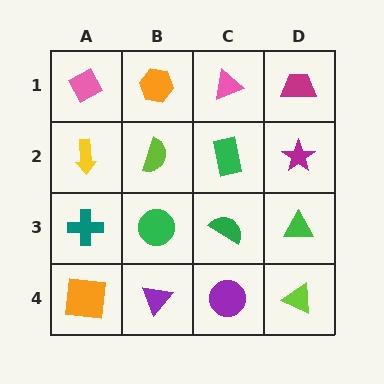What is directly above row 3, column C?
A green rectangle.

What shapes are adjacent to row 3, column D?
A magenta star (row 2, column D), a lime triangle (row 4, column D), a green semicircle (row 3, column C).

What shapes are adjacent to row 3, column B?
A lime semicircle (row 2, column B), a purple triangle (row 4, column B), a teal cross (row 3, column A), a green semicircle (row 3, column C).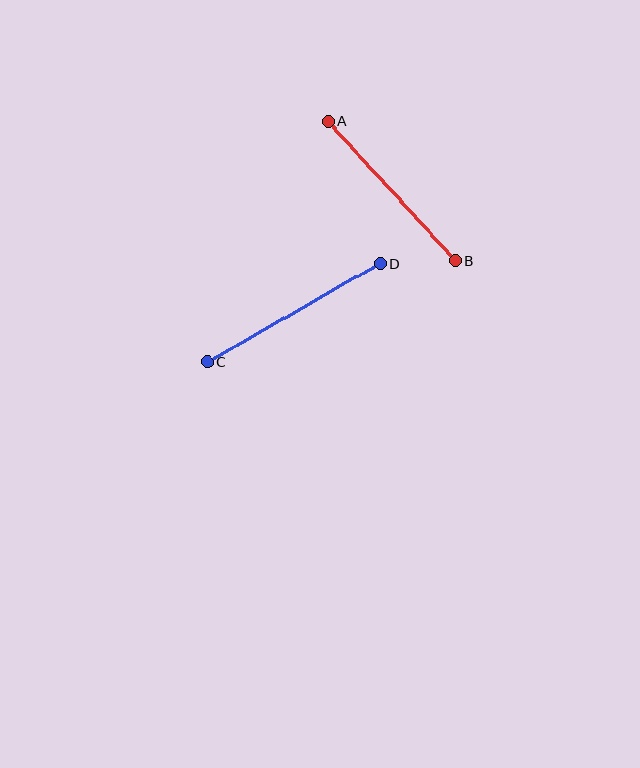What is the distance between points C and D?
The distance is approximately 198 pixels.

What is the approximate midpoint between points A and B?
The midpoint is at approximately (392, 191) pixels.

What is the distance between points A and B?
The distance is approximately 188 pixels.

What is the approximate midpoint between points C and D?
The midpoint is at approximately (294, 313) pixels.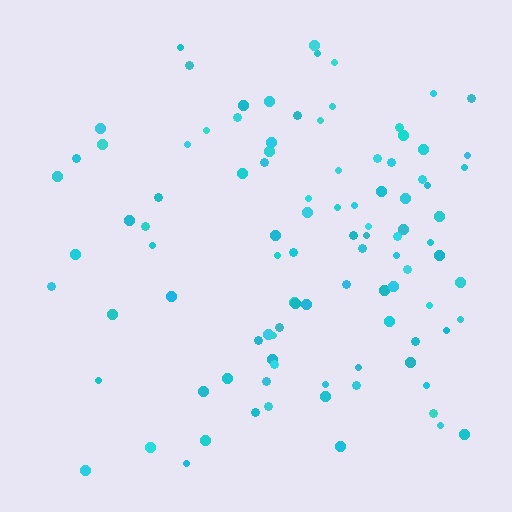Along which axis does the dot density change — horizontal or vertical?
Horizontal.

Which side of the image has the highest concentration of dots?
The right.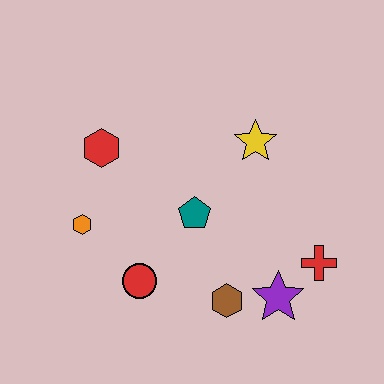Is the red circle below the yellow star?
Yes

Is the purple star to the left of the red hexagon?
No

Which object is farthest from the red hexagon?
The red cross is farthest from the red hexagon.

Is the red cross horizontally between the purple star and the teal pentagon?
No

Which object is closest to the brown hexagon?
The purple star is closest to the brown hexagon.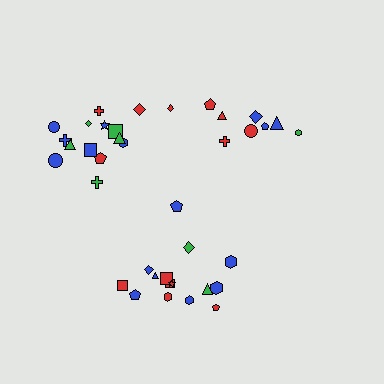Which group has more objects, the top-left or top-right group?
The top-left group.